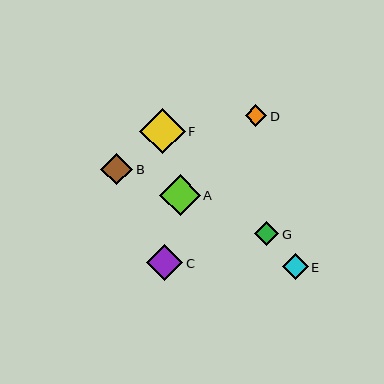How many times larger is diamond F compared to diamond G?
Diamond F is approximately 1.9 times the size of diamond G.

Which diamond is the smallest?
Diamond D is the smallest with a size of approximately 22 pixels.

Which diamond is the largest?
Diamond F is the largest with a size of approximately 46 pixels.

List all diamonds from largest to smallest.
From largest to smallest: F, A, C, B, E, G, D.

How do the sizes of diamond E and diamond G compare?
Diamond E and diamond G are approximately the same size.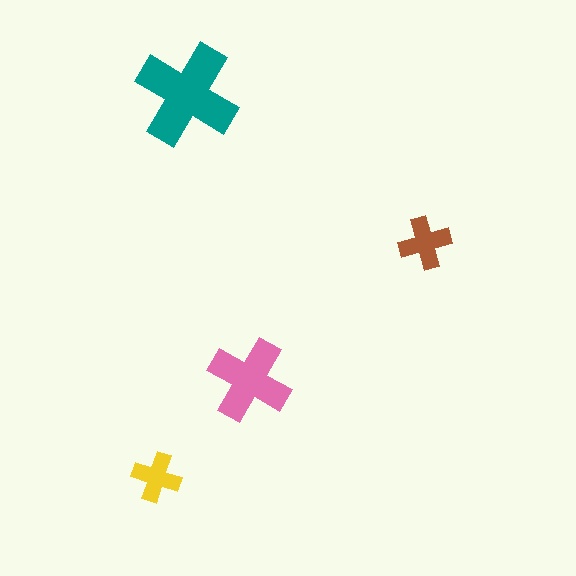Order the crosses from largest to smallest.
the teal one, the pink one, the brown one, the yellow one.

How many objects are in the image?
There are 4 objects in the image.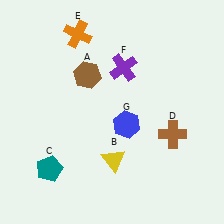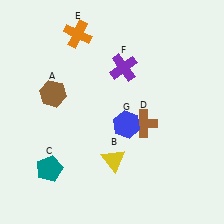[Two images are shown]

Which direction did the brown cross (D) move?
The brown cross (D) moved left.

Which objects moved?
The objects that moved are: the brown hexagon (A), the brown cross (D).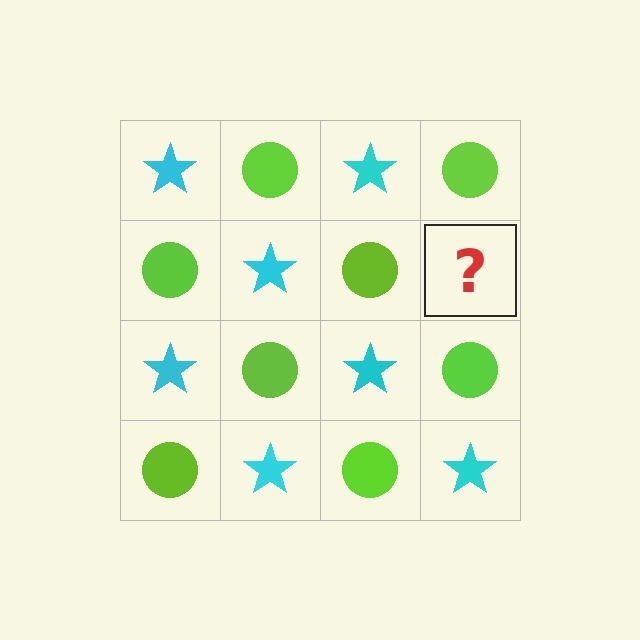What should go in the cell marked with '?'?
The missing cell should contain a cyan star.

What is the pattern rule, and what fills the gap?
The rule is that it alternates cyan star and lime circle in a checkerboard pattern. The gap should be filled with a cyan star.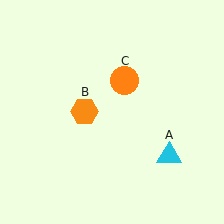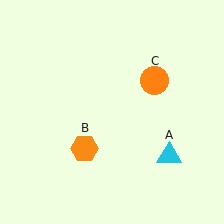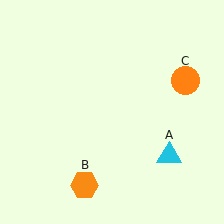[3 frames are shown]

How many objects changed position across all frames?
2 objects changed position: orange hexagon (object B), orange circle (object C).